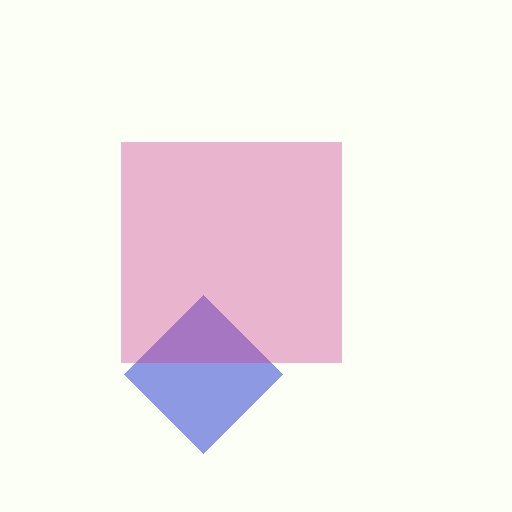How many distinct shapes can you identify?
There are 2 distinct shapes: a blue diamond, a magenta square.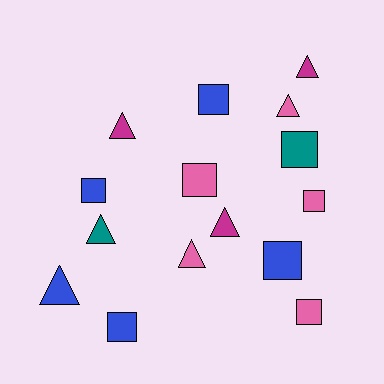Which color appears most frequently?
Pink, with 5 objects.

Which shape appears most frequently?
Square, with 8 objects.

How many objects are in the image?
There are 15 objects.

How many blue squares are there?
There are 4 blue squares.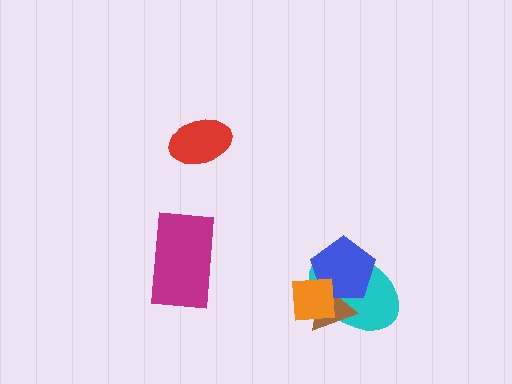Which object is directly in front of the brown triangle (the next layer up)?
The blue pentagon is directly in front of the brown triangle.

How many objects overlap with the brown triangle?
3 objects overlap with the brown triangle.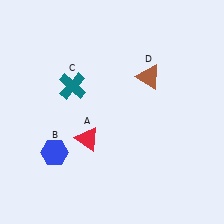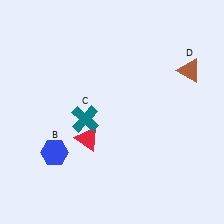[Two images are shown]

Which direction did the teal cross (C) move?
The teal cross (C) moved down.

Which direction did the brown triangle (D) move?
The brown triangle (D) moved right.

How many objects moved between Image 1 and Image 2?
2 objects moved between the two images.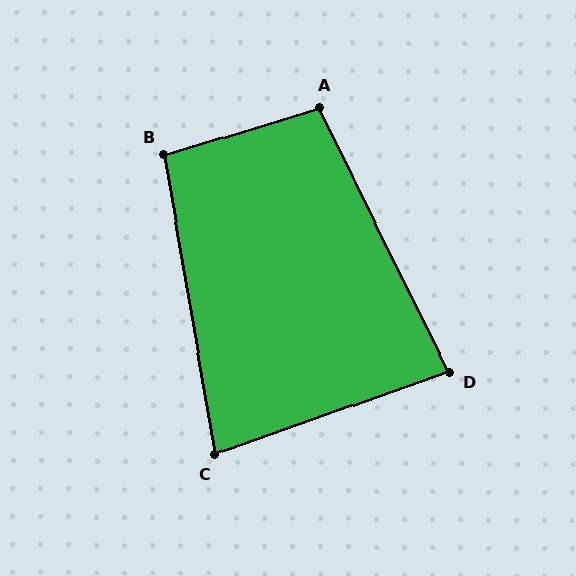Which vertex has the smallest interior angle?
C, at approximately 80 degrees.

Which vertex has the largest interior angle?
A, at approximately 100 degrees.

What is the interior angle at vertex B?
Approximately 97 degrees (obtuse).